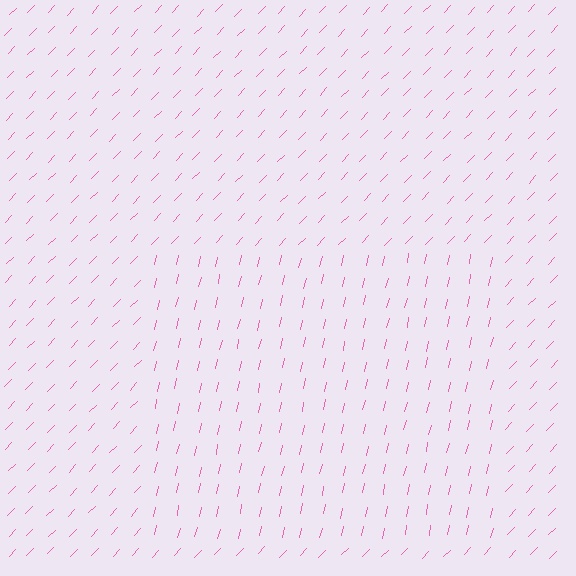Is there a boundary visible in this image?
Yes, there is a texture boundary formed by a change in line orientation.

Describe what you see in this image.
The image is filled with small pink line segments. A rectangle region in the image has lines oriented differently from the surrounding lines, creating a visible texture boundary.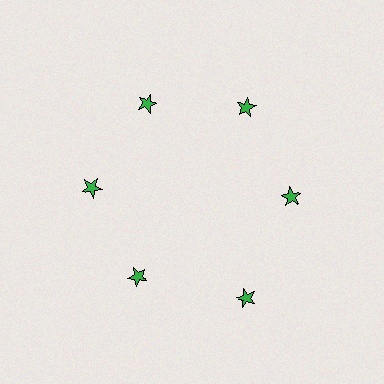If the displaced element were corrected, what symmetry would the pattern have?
It would have 6-fold rotational symmetry — the pattern would map onto itself every 60 degrees.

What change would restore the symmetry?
The symmetry would be restored by moving it inward, back onto the ring so that all 6 stars sit at equal angles and equal distance from the center.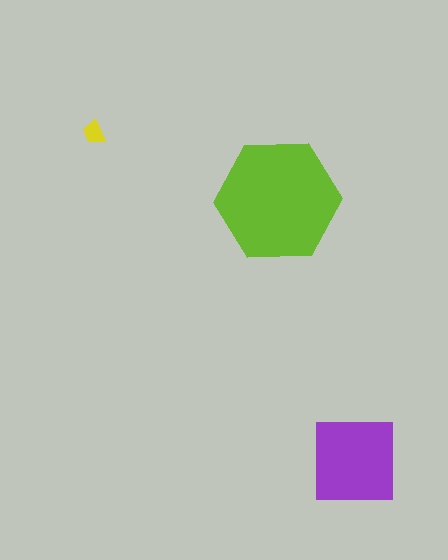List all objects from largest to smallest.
The lime hexagon, the purple square, the yellow trapezoid.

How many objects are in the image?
There are 3 objects in the image.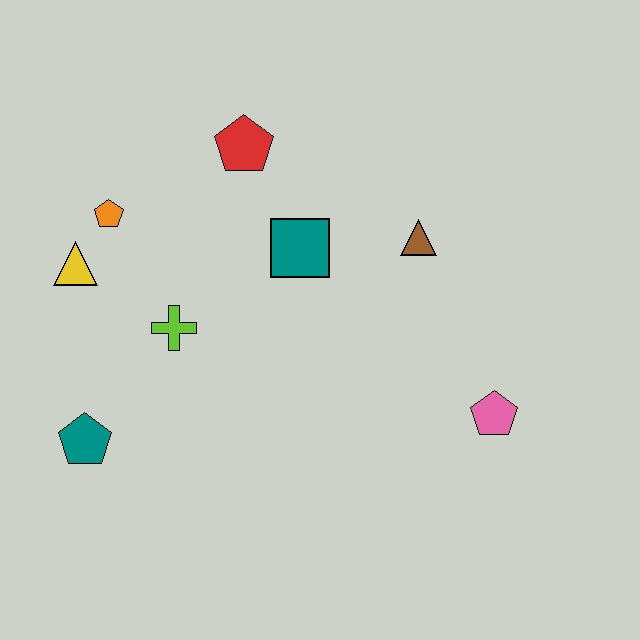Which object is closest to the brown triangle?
The teal square is closest to the brown triangle.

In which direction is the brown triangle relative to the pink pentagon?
The brown triangle is above the pink pentagon.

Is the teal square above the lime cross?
Yes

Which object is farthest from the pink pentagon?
The yellow triangle is farthest from the pink pentagon.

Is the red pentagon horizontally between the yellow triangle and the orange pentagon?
No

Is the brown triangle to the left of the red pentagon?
No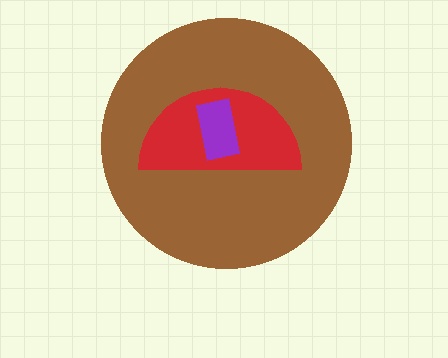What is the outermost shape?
The brown circle.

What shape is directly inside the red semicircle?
The purple rectangle.